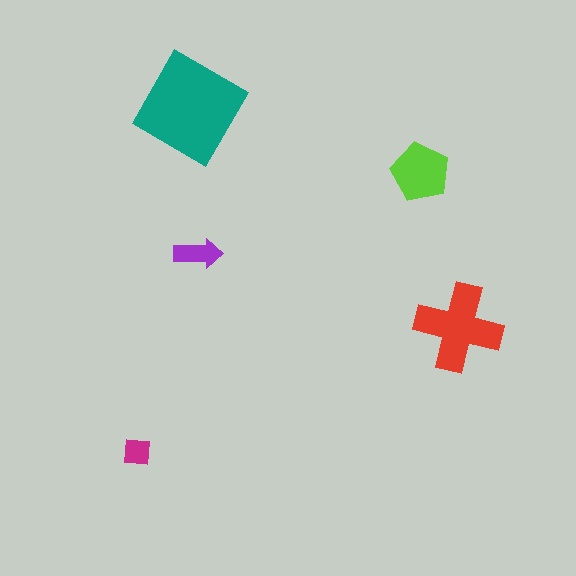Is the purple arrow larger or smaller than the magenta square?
Larger.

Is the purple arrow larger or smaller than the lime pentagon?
Smaller.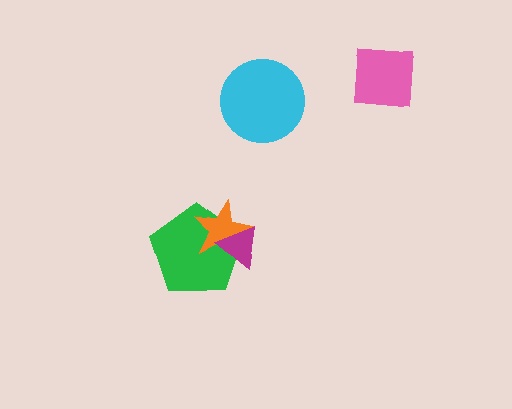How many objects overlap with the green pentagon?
2 objects overlap with the green pentagon.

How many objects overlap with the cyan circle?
0 objects overlap with the cyan circle.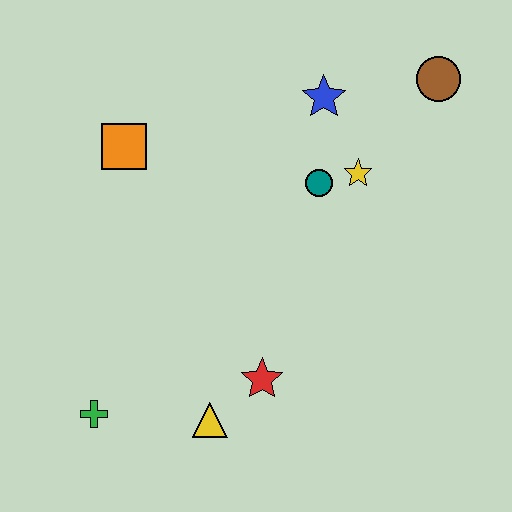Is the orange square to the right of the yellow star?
No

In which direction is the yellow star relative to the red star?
The yellow star is above the red star.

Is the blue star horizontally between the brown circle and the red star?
Yes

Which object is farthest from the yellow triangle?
The brown circle is farthest from the yellow triangle.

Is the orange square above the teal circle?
Yes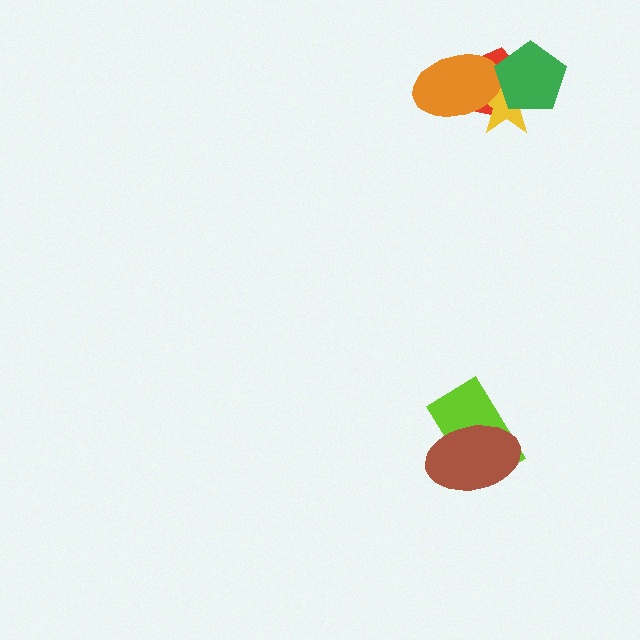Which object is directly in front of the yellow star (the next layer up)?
The orange ellipse is directly in front of the yellow star.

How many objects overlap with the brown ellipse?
1 object overlaps with the brown ellipse.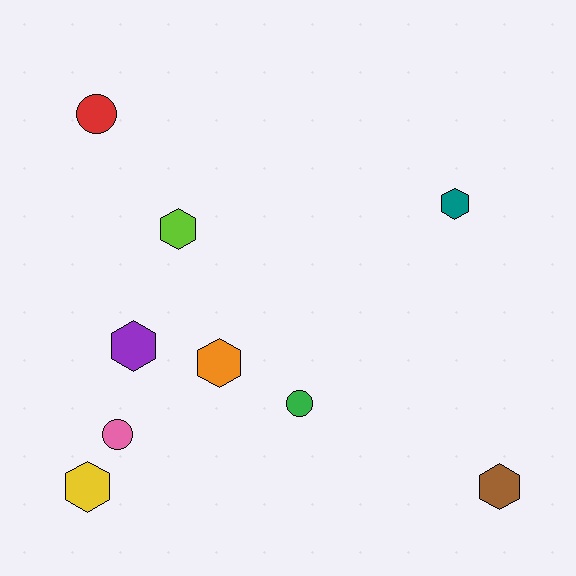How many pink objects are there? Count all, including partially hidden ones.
There is 1 pink object.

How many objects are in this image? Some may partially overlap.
There are 9 objects.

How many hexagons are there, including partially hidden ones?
There are 6 hexagons.